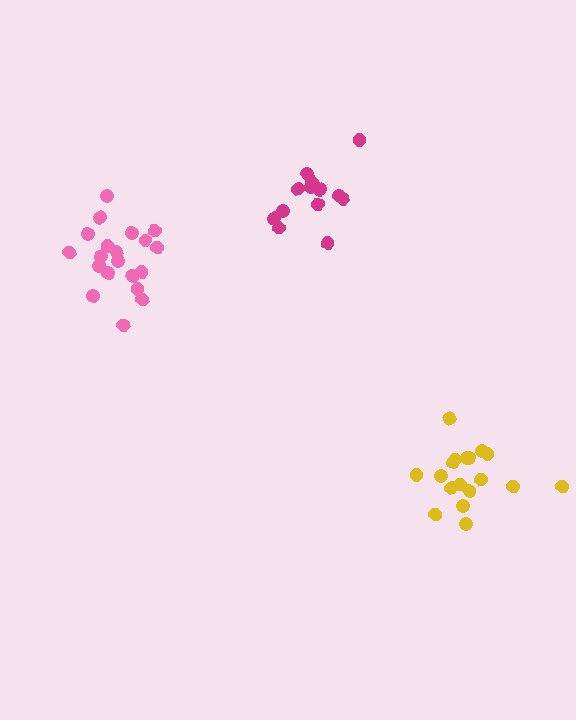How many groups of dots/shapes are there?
There are 3 groups.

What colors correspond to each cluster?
The clusters are colored: yellow, magenta, pink.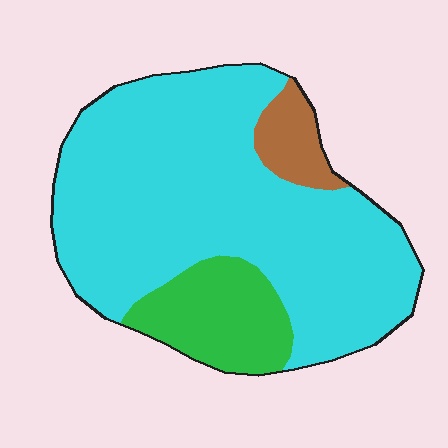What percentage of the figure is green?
Green takes up less than a sixth of the figure.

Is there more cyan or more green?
Cyan.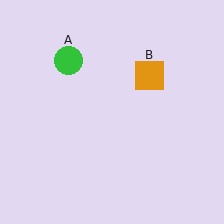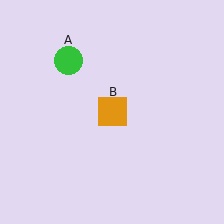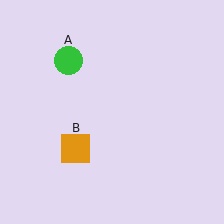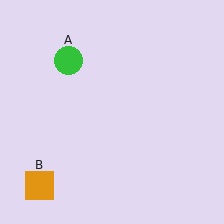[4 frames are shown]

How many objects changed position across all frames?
1 object changed position: orange square (object B).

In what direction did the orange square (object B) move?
The orange square (object B) moved down and to the left.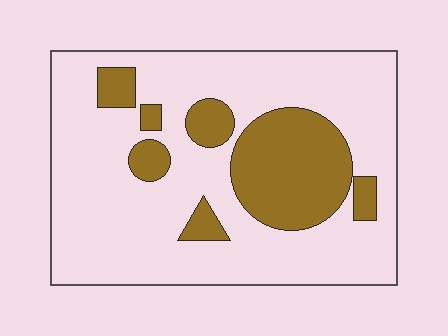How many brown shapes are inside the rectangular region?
7.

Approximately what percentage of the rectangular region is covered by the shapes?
Approximately 25%.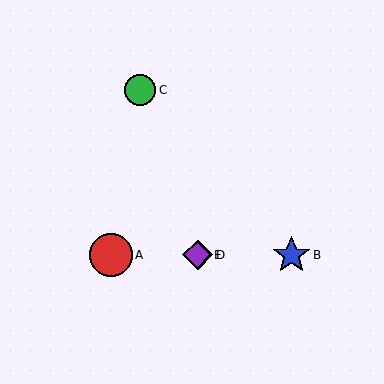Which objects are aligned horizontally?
Objects A, B, D, E are aligned horizontally.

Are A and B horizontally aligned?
Yes, both are at y≈255.